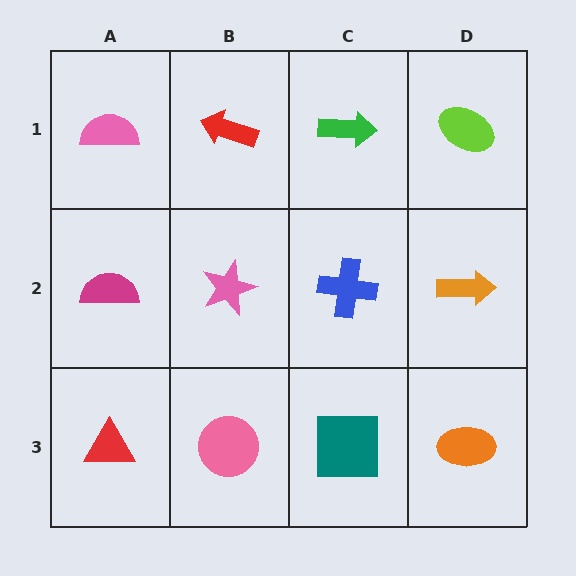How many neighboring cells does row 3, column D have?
2.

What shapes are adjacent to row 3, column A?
A magenta semicircle (row 2, column A), a pink circle (row 3, column B).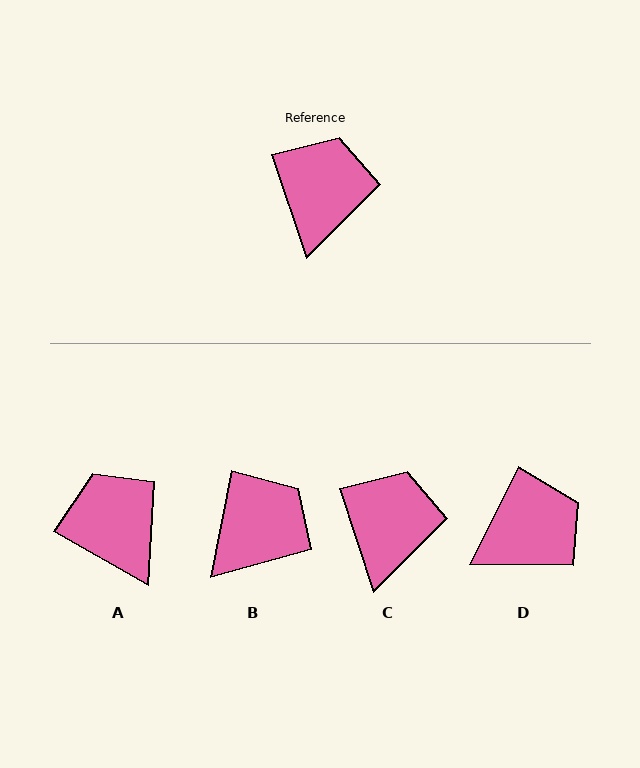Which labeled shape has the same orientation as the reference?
C.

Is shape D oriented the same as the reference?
No, it is off by about 45 degrees.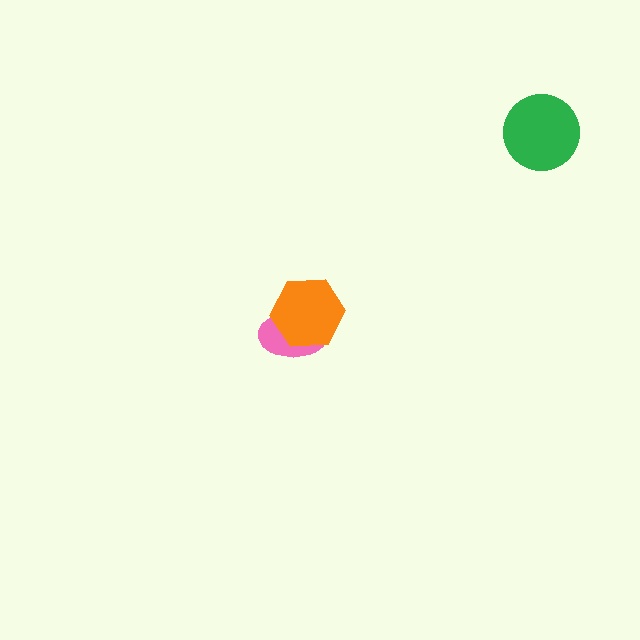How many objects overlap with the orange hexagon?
1 object overlaps with the orange hexagon.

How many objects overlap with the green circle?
0 objects overlap with the green circle.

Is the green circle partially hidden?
No, no other shape covers it.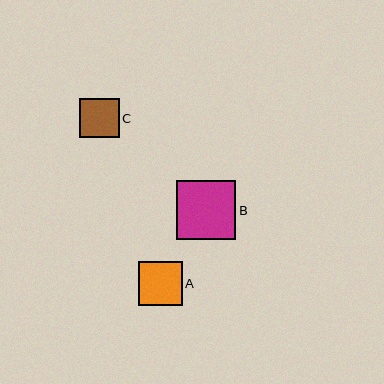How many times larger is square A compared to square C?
Square A is approximately 1.1 times the size of square C.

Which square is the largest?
Square B is the largest with a size of approximately 59 pixels.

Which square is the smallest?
Square C is the smallest with a size of approximately 39 pixels.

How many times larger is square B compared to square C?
Square B is approximately 1.5 times the size of square C.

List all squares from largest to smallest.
From largest to smallest: B, A, C.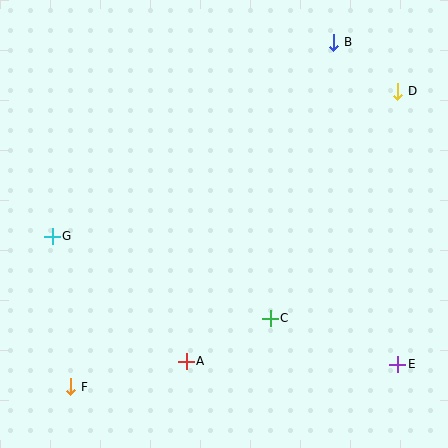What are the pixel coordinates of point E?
Point E is at (398, 364).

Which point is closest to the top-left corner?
Point G is closest to the top-left corner.